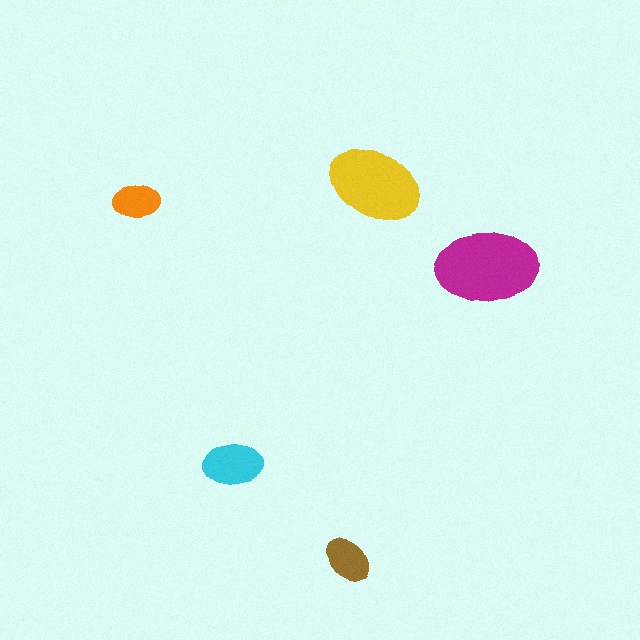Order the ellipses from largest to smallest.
the magenta one, the yellow one, the cyan one, the brown one, the orange one.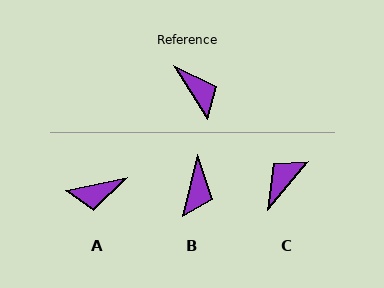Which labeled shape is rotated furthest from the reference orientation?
A, about 110 degrees away.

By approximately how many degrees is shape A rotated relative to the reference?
Approximately 110 degrees clockwise.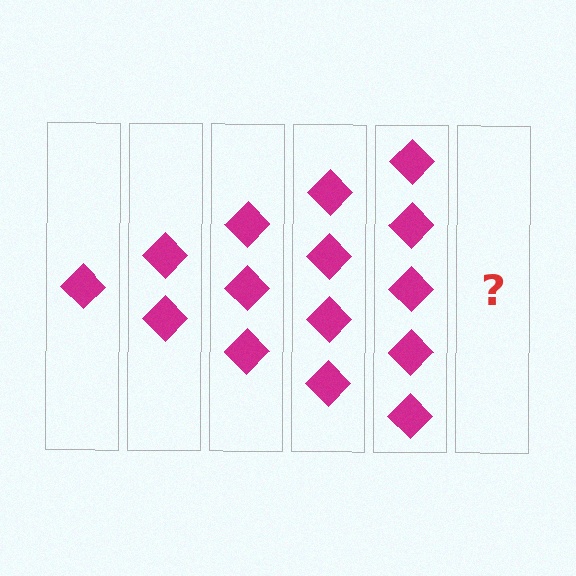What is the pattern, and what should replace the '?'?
The pattern is that each step adds one more diamond. The '?' should be 6 diamonds.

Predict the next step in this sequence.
The next step is 6 diamonds.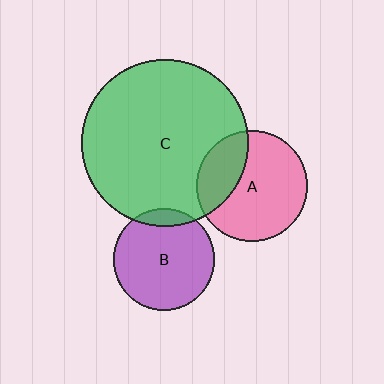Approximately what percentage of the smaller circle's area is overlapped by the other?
Approximately 10%.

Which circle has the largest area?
Circle C (green).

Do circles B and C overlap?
Yes.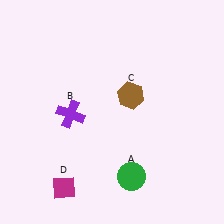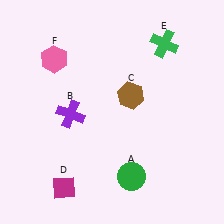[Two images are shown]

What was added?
A green cross (E), a pink hexagon (F) were added in Image 2.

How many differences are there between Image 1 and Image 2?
There are 2 differences between the two images.